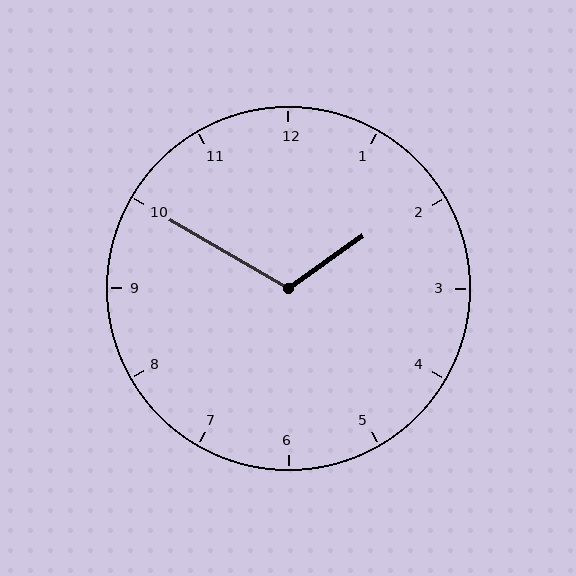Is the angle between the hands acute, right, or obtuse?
It is obtuse.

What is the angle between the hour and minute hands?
Approximately 115 degrees.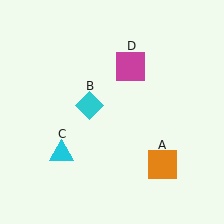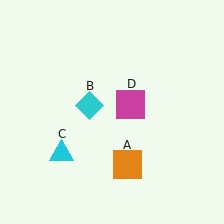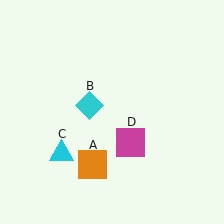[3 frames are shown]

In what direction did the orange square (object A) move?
The orange square (object A) moved left.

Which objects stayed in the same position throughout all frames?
Cyan diamond (object B) and cyan triangle (object C) remained stationary.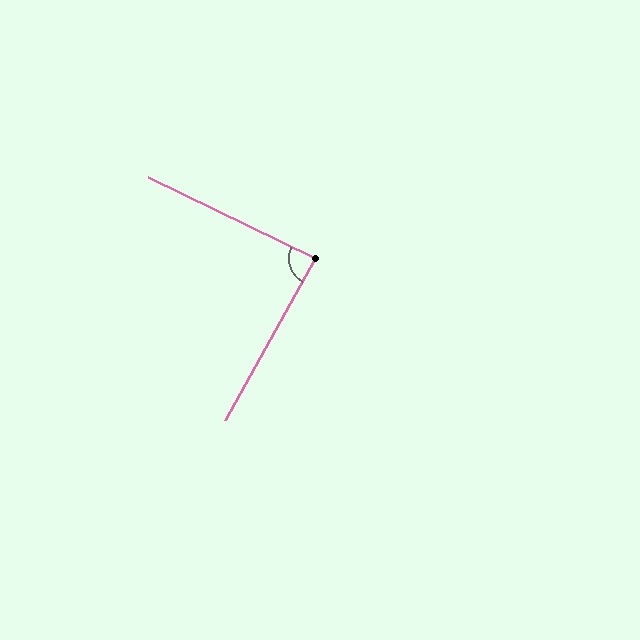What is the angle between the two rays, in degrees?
Approximately 87 degrees.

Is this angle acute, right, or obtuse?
It is approximately a right angle.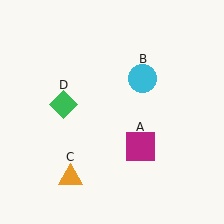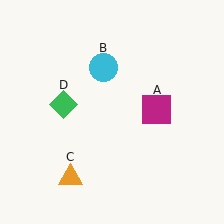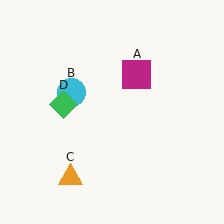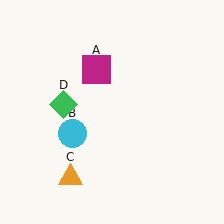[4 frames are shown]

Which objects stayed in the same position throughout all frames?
Orange triangle (object C) and green diamond (object D) remained stationary.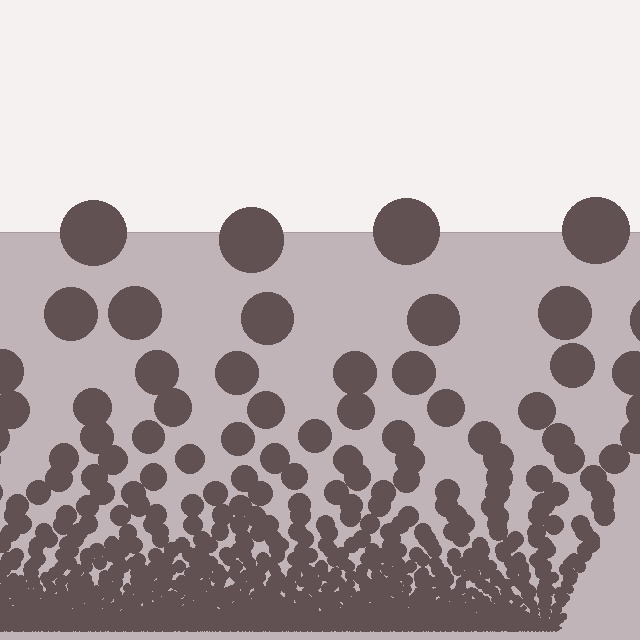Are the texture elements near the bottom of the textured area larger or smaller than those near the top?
Smaller. The gradient is inverted — elements near the bottom are smaller and denser.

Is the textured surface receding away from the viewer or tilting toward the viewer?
The surface appears to tilt toward the viewer. Texture elements get larger and sparser toward the top.